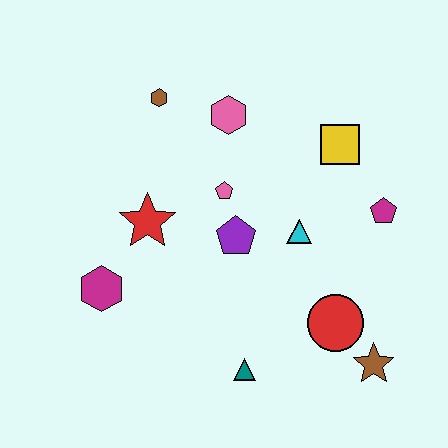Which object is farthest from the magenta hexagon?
The magenta pentagon is farthest from the magenta hexagon.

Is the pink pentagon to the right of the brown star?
No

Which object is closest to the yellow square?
The magenta pentagon is closest to the yellow square.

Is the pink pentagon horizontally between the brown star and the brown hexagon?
Yes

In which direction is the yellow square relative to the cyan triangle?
The yellow square is above the cyan triangle.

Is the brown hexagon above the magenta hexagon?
Yes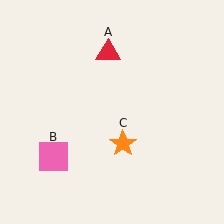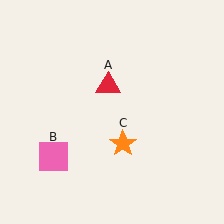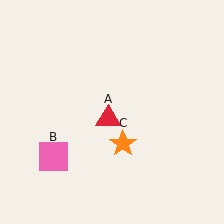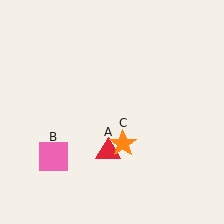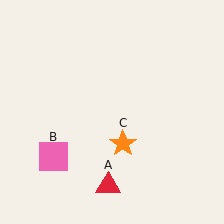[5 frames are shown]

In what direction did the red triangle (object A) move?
The red triangle (object A) moved down.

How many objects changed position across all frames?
1 object changed position: red triangle (object A).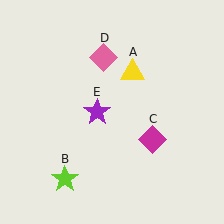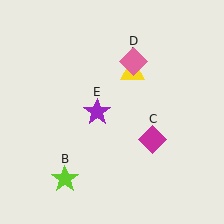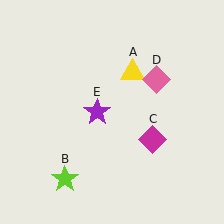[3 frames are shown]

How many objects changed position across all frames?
1 object changed position: pink diamond (object D).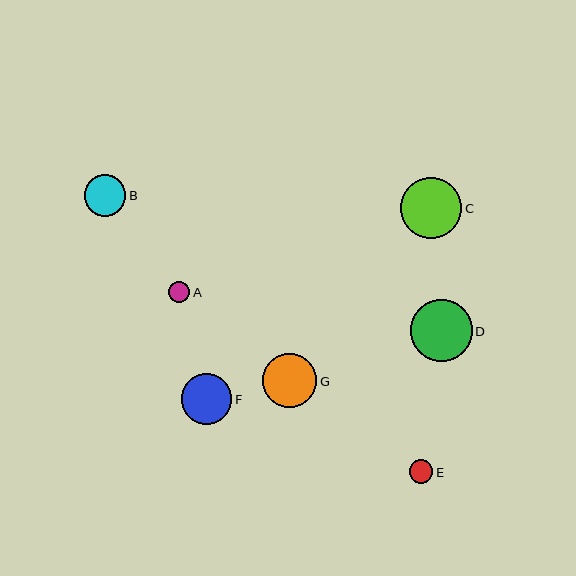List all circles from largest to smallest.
From largest to smallest: D, C, G, F, B, E, A.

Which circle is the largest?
Circle D is the largest with a size of approximately 62 pixels.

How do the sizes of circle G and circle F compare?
Circle G and circle F are approximately the same size.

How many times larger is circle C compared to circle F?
Circle C is approximately 1.2 times the size of circle F.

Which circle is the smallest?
Circle A is the smallest with a size of approximately 21 pixels.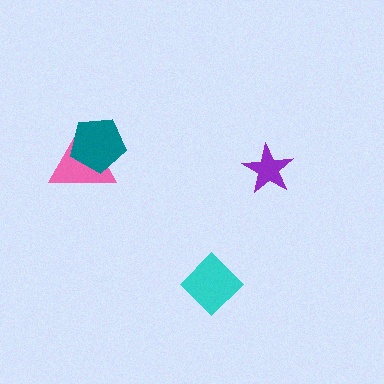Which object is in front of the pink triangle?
The teal pentagon is in front of the pink triangle.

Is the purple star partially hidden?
No, no other shape covers it.